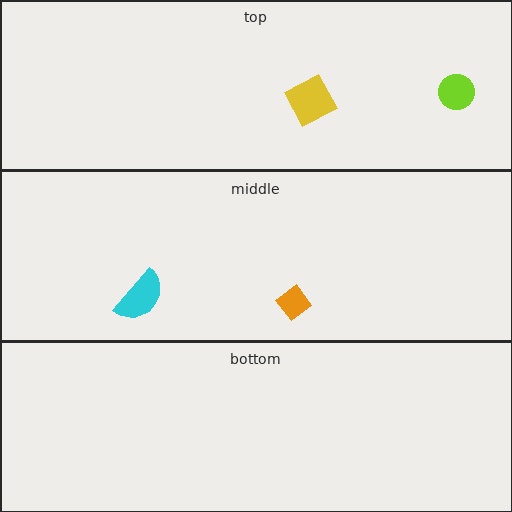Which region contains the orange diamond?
The middle region.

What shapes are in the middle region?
The cyan semicircle, the orange diamond.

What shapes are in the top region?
The lime circle, the yellow square.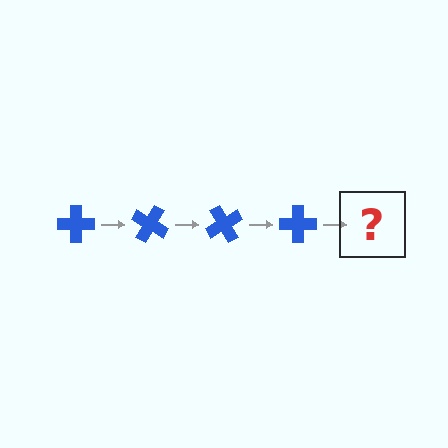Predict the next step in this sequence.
The next step is a blue cross rotated 120 degrees.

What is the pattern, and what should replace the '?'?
The pattern is that the cross rotates 30 degrees each step. The '?' should be a blue cross rotated 120 degrees.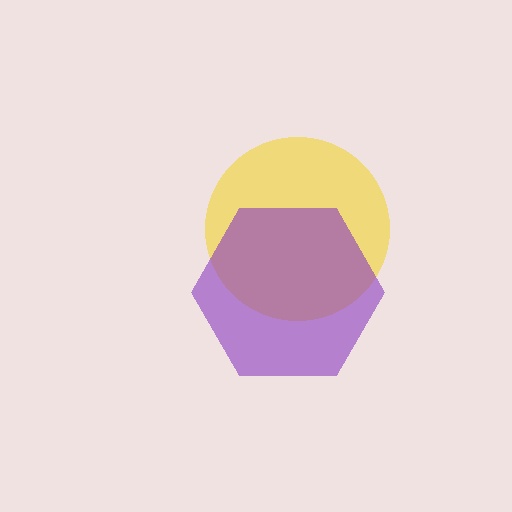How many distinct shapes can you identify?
There are 2 distinct shapes: a yellow circle, a purple hexagon.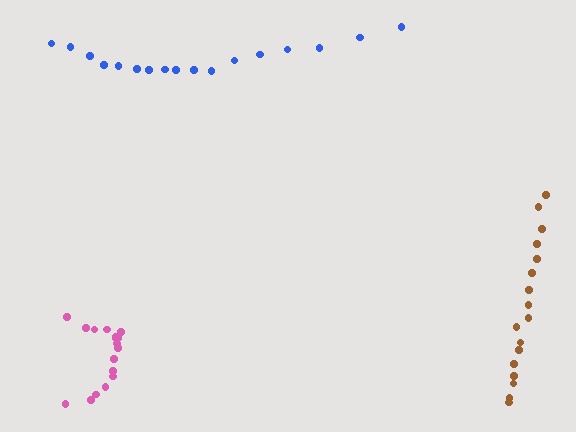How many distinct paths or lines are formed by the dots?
There are 3 distinct paths.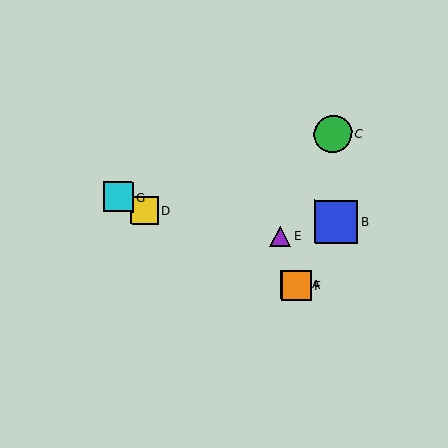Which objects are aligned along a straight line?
Objects A, D, F, G are aligned along a straight line.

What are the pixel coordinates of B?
Object B is at (336, 222).